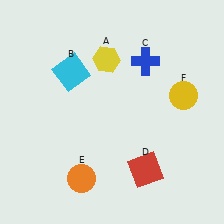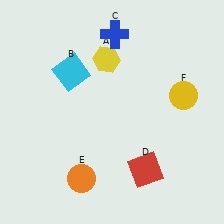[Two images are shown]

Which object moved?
The blue cross (C) moved left.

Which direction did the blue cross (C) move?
The blue cross (C) moved left.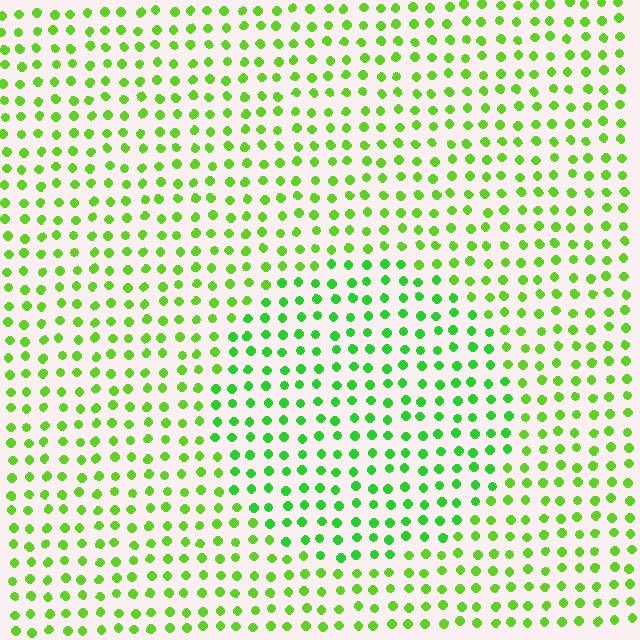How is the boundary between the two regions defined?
The boundary is defined purely by a slight shift in hue (about 23 degrees). Spacing, size, and orientation are identical on both sides.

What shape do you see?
I see a circle.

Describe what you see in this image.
The image is filled with small lime elements in a uniform arrangement. A circle-shaped region is visible where the elements are tinted to a slightly different hue, forming a subtle color boundary.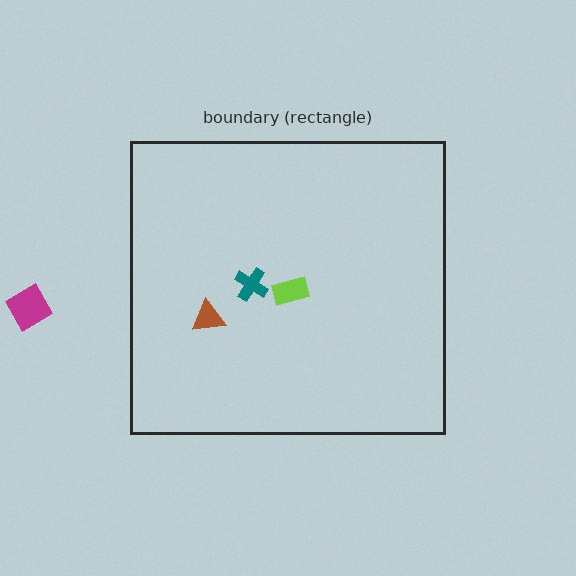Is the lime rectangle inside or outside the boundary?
Inside.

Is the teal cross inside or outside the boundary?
Inside.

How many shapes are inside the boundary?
3 inside, 1 outside.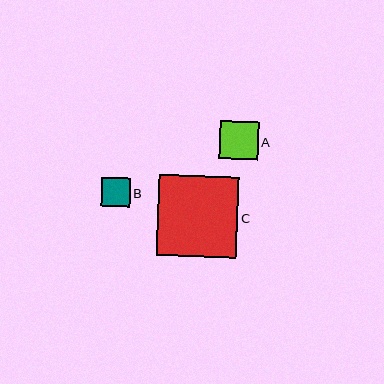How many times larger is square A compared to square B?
Square A is approximately 1.3 times the size of square B.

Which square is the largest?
Square C is the largest with a size of approximately 80 pixels.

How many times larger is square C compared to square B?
Square C is approximately 2.8 times the size of square B.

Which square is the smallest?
Square B is the smallest with a size of approximately 29 pixels.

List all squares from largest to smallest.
From largest to smallest: C, A, B.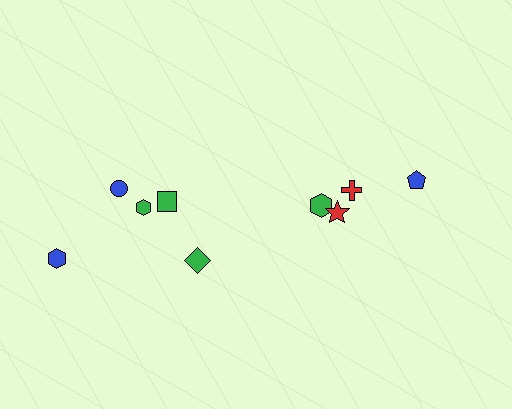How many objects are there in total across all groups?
There are 10 objects.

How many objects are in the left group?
There are 6 objects.